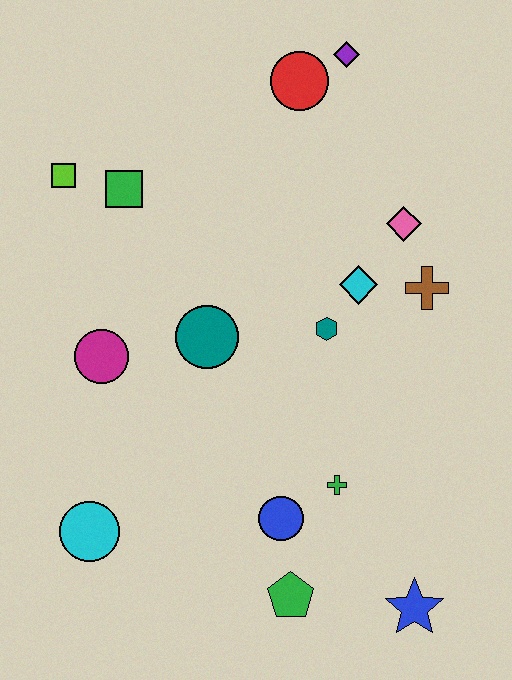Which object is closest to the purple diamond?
The red circle is closest to the purple diamond.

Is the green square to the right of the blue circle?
No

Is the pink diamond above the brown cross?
Yes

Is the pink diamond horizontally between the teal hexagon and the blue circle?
No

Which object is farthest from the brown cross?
The cyan circle is farthest from the brown cross.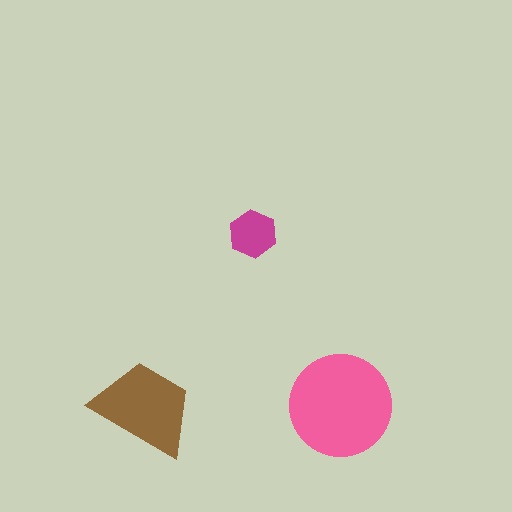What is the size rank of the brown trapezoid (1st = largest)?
2nd.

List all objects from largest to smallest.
The pink circle, the brown trapezoid, the magenta hexagon.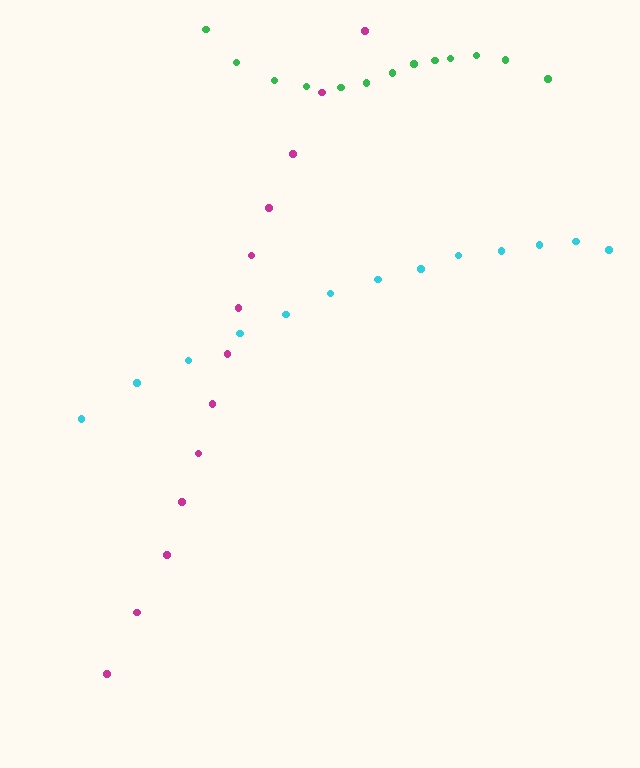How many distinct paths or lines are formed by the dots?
There are 3 distinct paths.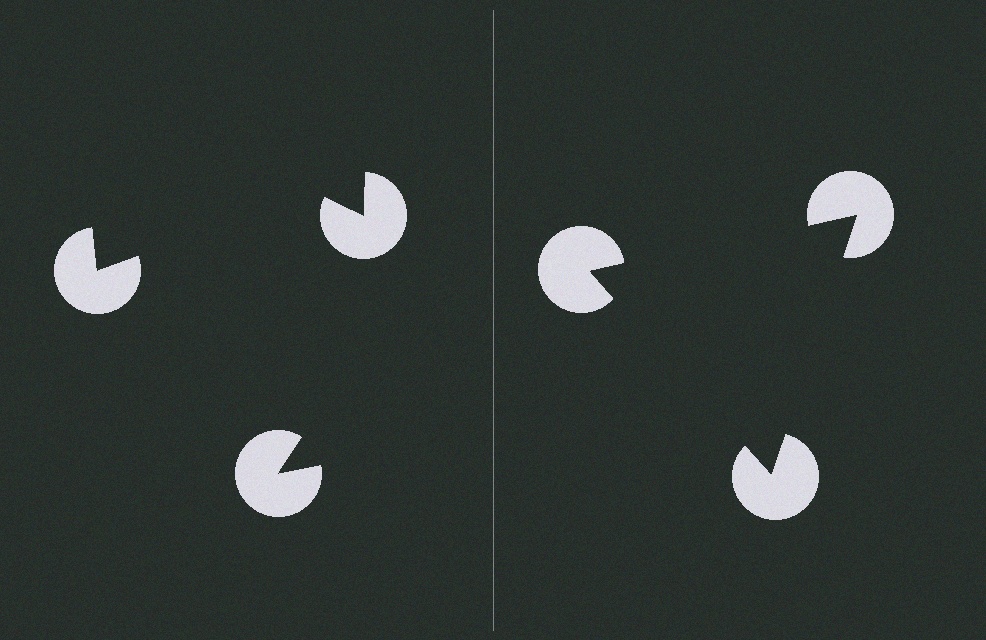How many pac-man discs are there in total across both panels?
6 — 3 on each side.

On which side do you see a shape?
An illusory triangle appears on the right side. On the left side the wedge cuts are rotated, so no coherent shape forms.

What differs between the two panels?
The pac-man discs are positioned identically on both sides; only the wedge orientations differ. On the right they align to a triangle; on the left they are misaligned.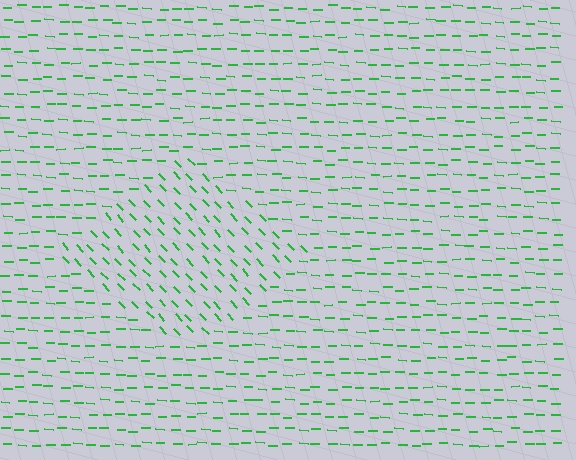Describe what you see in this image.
The image is filled with small green line segments. A diamond region in the image has lines oriented differently from the surrounding lines, creating a visible texture boundary.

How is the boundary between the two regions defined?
The boundary is defined purely by a change in line orientation (approximately 45 degrees difference). All lines are the same color and thickness.